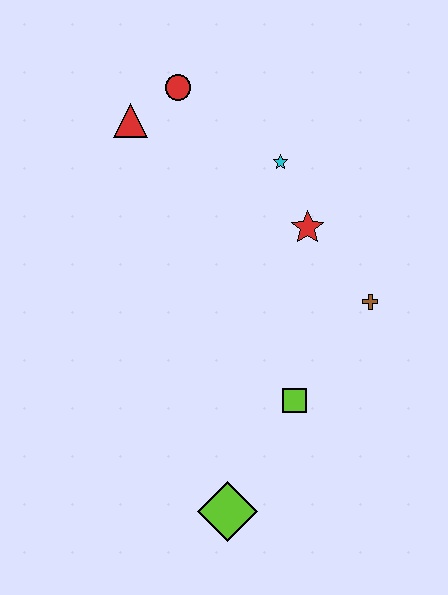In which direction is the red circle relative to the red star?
The red circle is above the red star.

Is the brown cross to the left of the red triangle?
No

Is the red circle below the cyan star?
No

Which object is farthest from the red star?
The lime diamond is farthest from the red star.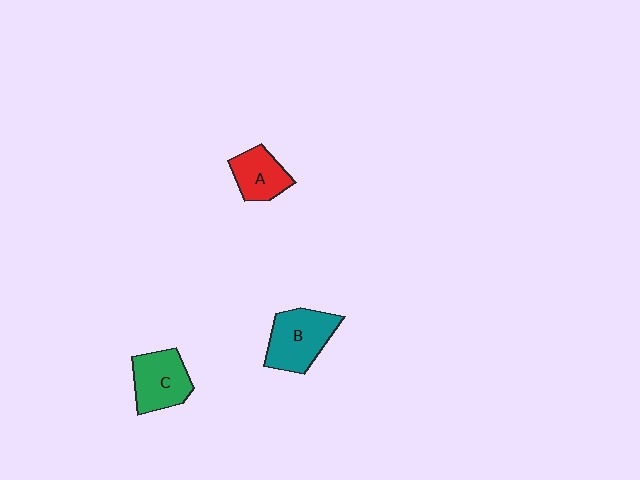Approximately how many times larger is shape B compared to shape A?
Approximately 1.4 times.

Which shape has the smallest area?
Shape A (red).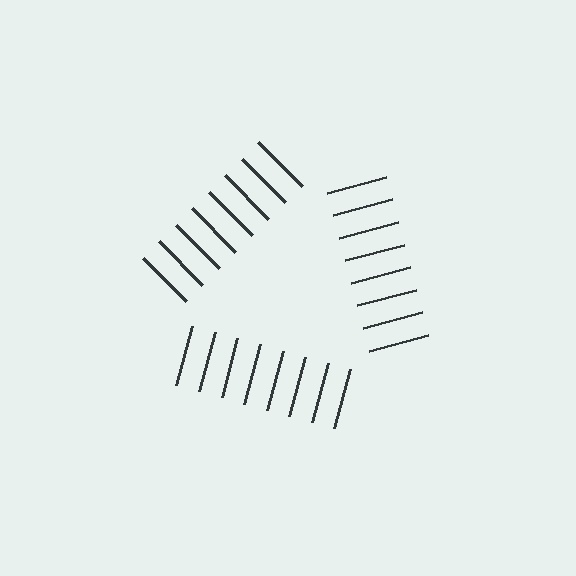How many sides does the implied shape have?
3 sides — the line-ends trace a triangle.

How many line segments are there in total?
24 — 8 along each of the 3 edges.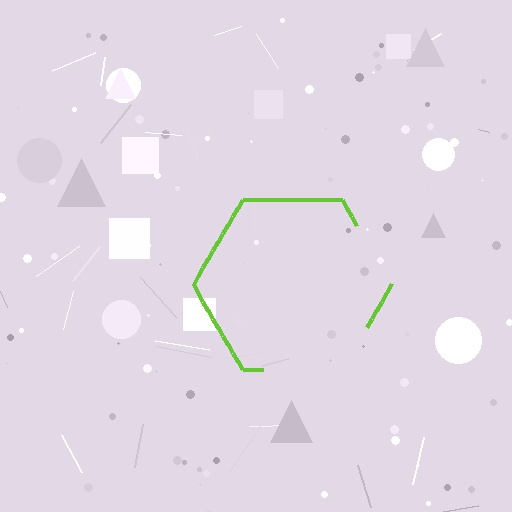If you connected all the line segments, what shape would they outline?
They would outline a hexagon.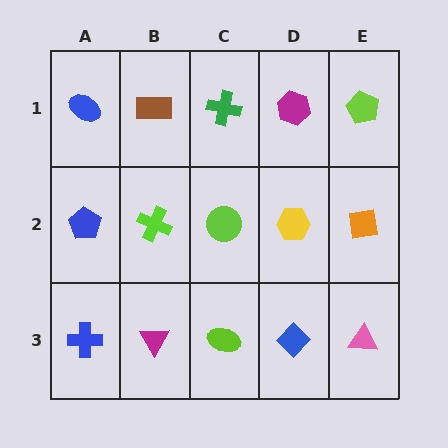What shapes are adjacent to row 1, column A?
A blue pentagon (row 2, column A), a brown rectangle (row 1, column B).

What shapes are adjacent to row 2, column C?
A green cross (row 1, column C), a lime ellipse (row 3, column C), a lime cross (row 2, column B), a yellow hexagon (row 2, column D).